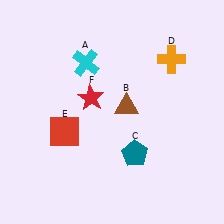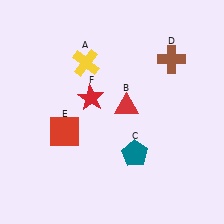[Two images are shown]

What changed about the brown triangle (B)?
In Image 1, B is brown. In Image 2, it changed to red.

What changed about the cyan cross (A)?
In Image 1, A is cyan. In Image 2, it changed to yellow.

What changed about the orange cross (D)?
In Image 1, D is orange. In Image 2, it changed to brown.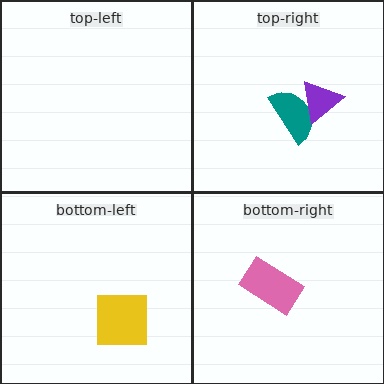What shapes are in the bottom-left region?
The yellow square.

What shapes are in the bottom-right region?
The pink rectangle.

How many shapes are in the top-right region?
2.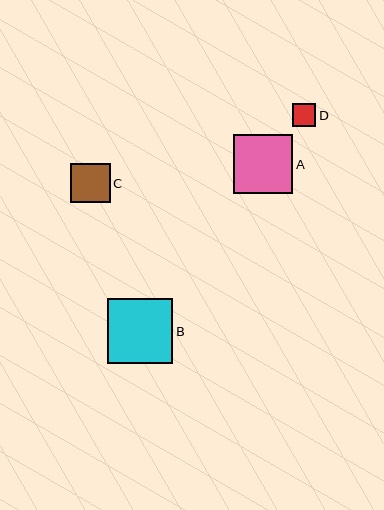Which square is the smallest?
Square D is the smallest with a size of approximately 23 pixels.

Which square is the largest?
Square B is the largest with a size of approximately 65 pixels.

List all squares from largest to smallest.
From largest to smallest: B, A, C, D.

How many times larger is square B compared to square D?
Square B is approximately 2.8 times the size of square D.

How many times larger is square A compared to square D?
Square A is approximately 2.6 times the size of square D.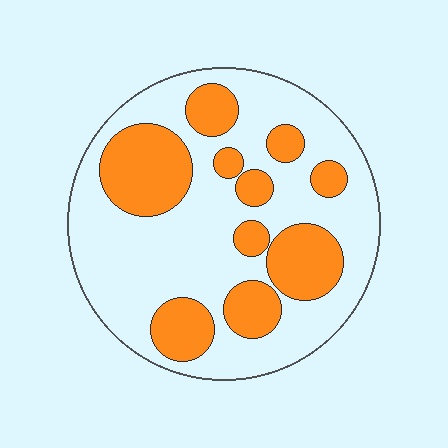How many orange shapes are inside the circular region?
10.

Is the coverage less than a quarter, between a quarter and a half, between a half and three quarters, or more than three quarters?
Between a quarter and a half.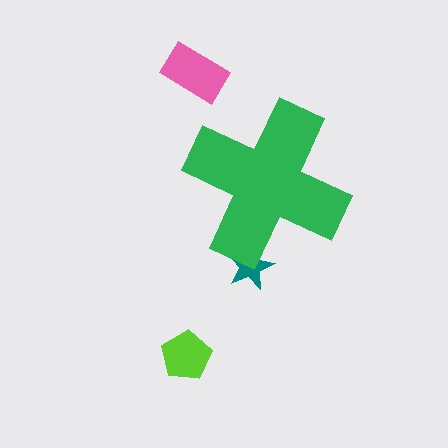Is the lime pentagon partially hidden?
No, the lime pentagon is fully visible.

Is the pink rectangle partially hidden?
No, the pink rectangle is fully visible.